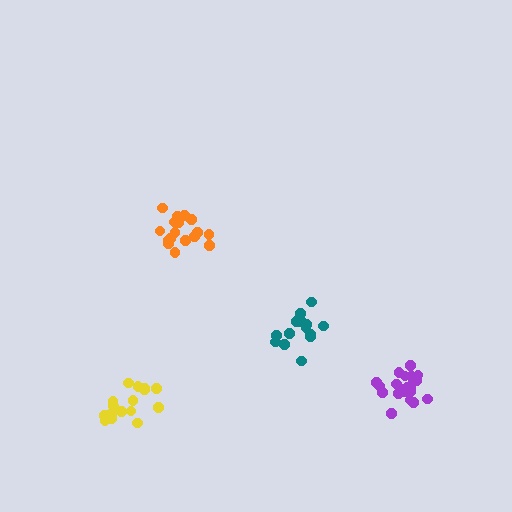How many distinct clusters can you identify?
There are 4 distinct clusters.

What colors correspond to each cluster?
The clusters are colored: yellow, purple, teal, orange.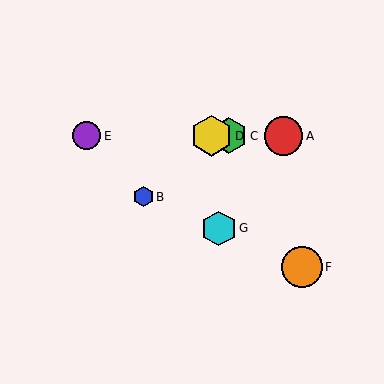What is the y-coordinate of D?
Object D is at y≈136.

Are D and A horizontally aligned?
Yes, both are at y≈136.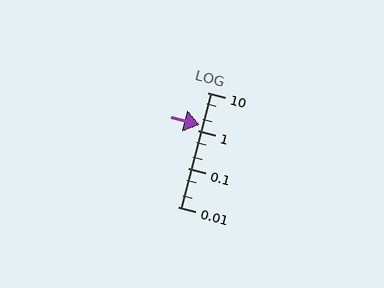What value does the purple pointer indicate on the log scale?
The pointer indicates approximately 1.4.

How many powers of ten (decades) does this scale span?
The scale spans 3 decades, from 0.01 to 10.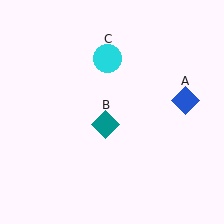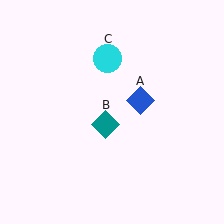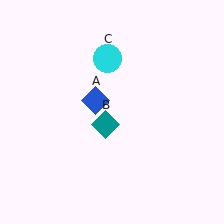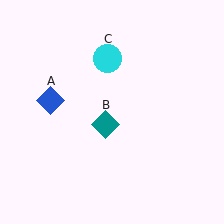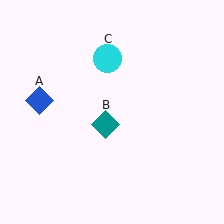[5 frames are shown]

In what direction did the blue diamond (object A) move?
The blue diamond (object A) moved left.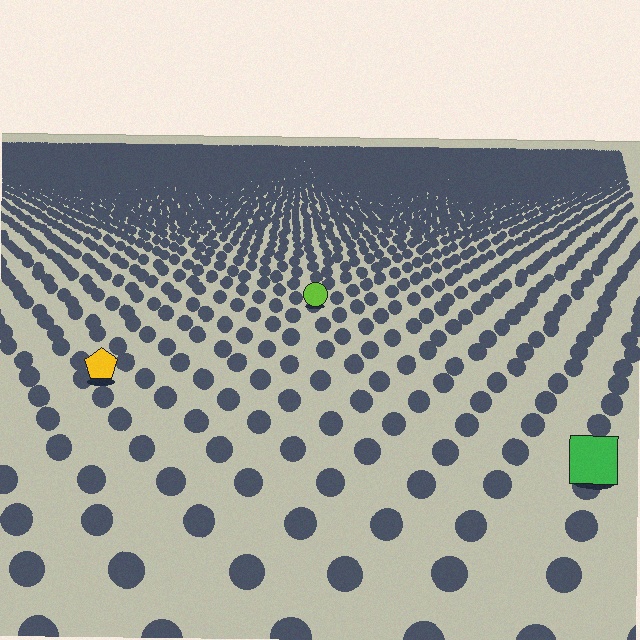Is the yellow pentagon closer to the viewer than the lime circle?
Yes. The yellow pentagon is closer — you can tell from the texture gradient: the ground texture is coarser near it.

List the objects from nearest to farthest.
From nearest to farthest: the green square, the yellow pentagon, the lime circle.